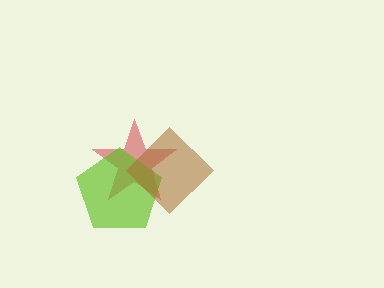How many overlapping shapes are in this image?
There are 3 overlapping shapes in the image.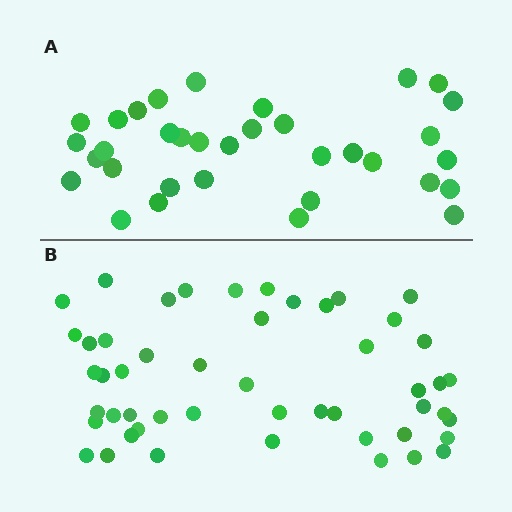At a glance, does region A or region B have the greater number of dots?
Region B (the bottom region) has more dots.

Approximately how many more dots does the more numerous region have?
Region B has approximately 15 more dots than region A.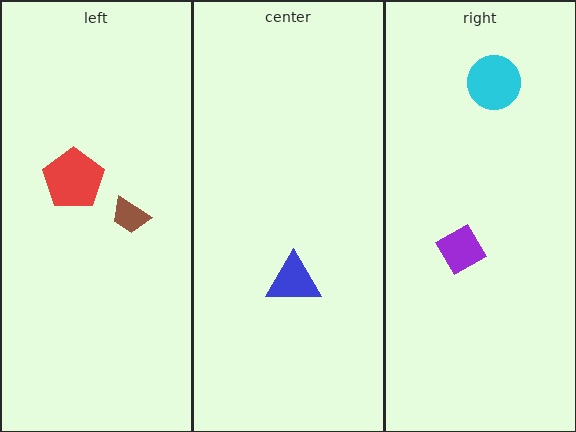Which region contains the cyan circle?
The right region.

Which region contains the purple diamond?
The right region.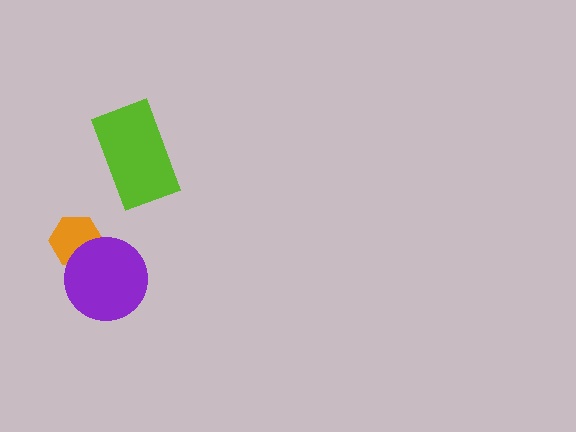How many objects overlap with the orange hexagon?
1 object overlaps with the orange hexagon.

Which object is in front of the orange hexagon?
The purple circle is in front of the orange hexagon.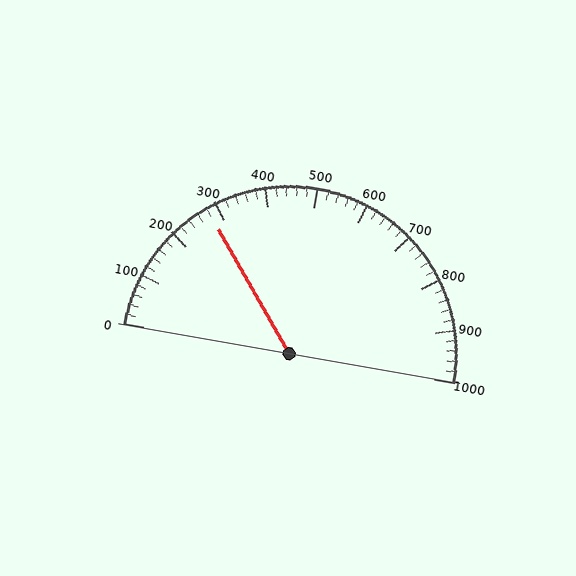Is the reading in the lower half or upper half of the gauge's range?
The reading is in the lower half of the range (0 to 1000).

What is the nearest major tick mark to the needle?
The nearest major tick mark is 300.